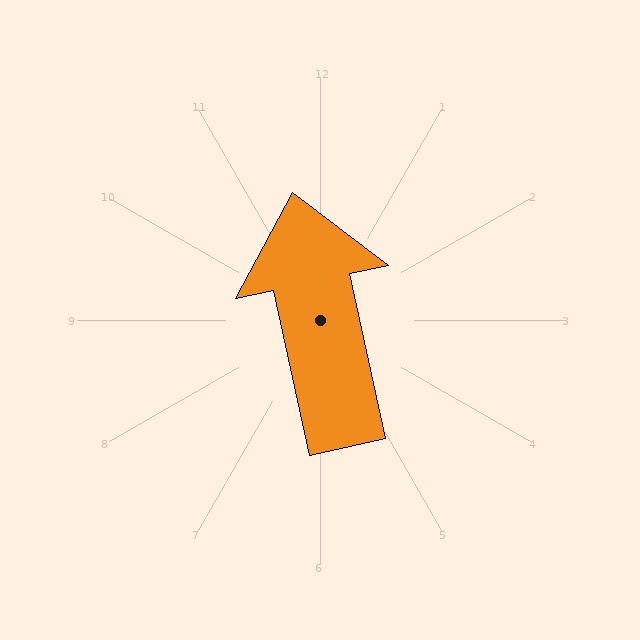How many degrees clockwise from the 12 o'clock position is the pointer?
Approximately 348 degrees.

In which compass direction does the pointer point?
North.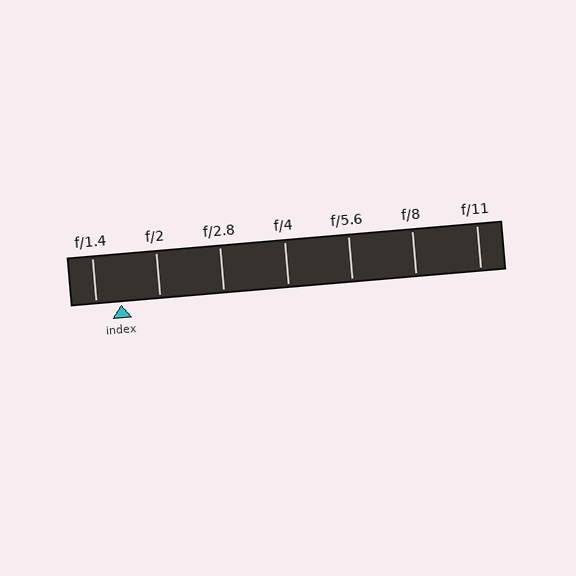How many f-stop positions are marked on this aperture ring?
There are 7 f-stop positions marked.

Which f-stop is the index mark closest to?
The index mark is closest to f/1.4.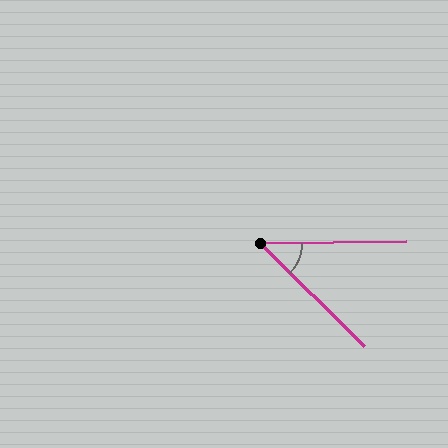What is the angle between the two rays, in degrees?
Approximately 46 degrees.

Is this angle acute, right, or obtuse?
It is acute.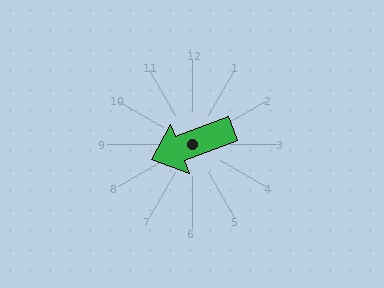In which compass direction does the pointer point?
West.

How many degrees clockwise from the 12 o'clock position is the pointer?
Approximately 249 degrees.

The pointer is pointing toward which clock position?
Roughly 8 o'clock.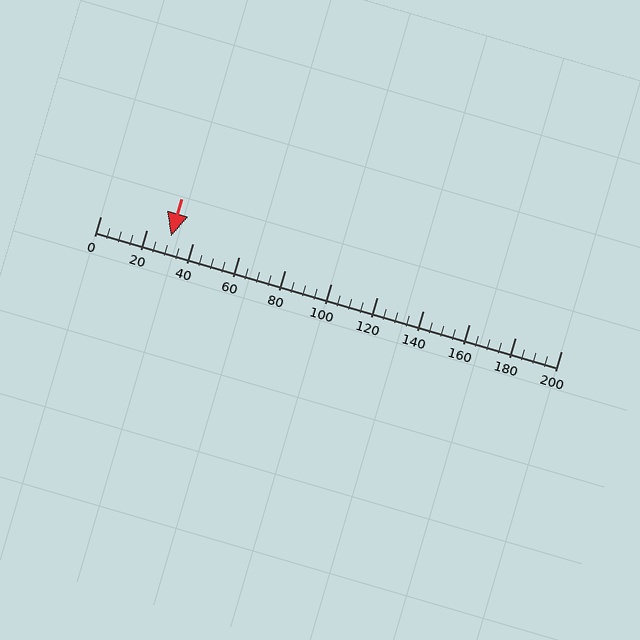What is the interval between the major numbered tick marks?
The major tick marks are spaced 20 units apart.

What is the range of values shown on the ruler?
The ruler shows values from 0 to 200.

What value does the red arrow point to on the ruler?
The red arrow points to approximately 31.